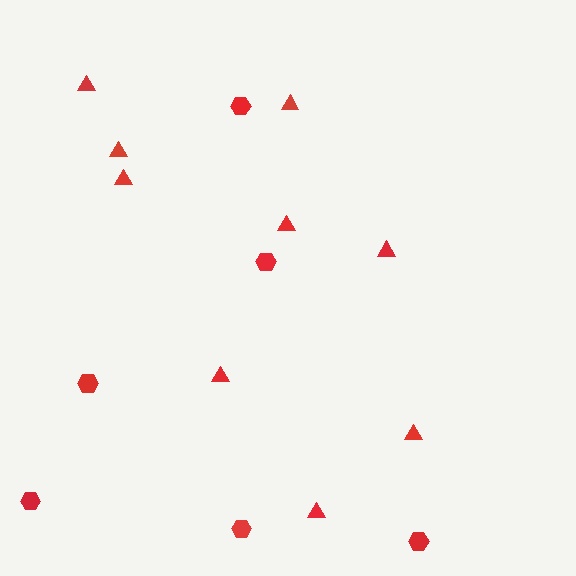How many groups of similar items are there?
There are 2 groups: one group of hexagons (6) and one group of triangles (9).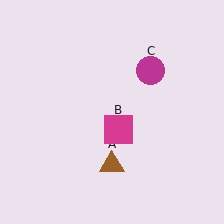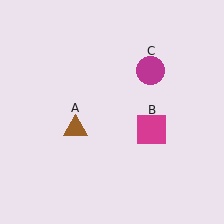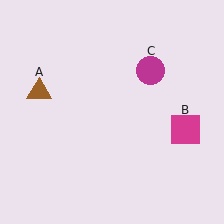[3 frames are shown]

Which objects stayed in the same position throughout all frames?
Magenta circle (object C) remained stationary.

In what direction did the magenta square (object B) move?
The magenta square (object B) moved right.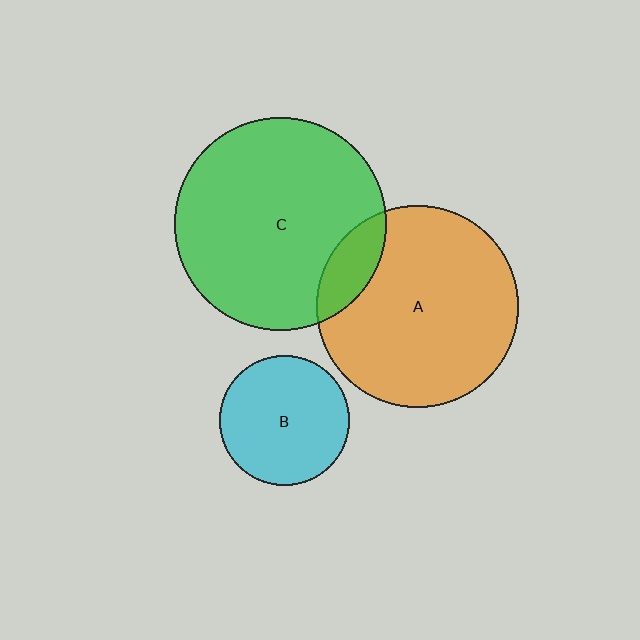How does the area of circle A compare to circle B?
Approximately 2.4 times.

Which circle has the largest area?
Circle C (green).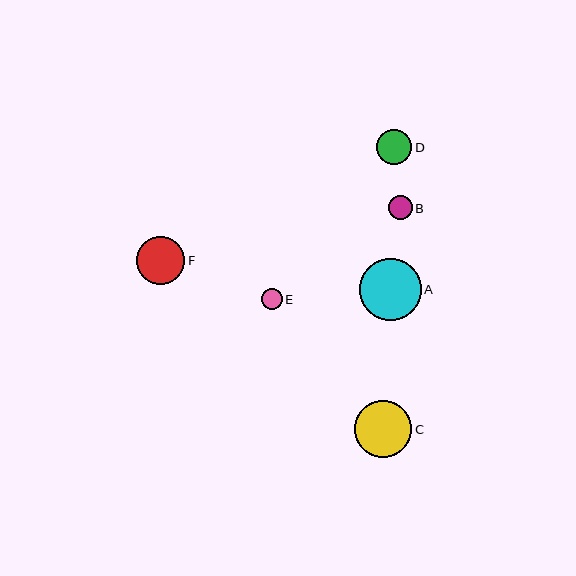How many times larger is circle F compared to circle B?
Circle F is approximately 2.1 times the size of circle B.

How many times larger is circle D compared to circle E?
Circle D is approximately 1.7 times the size of circle E.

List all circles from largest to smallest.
From largest to smallest: A, C, F, D, B, E.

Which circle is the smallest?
Circle E is the smallest with a size of approximately 21 pixels.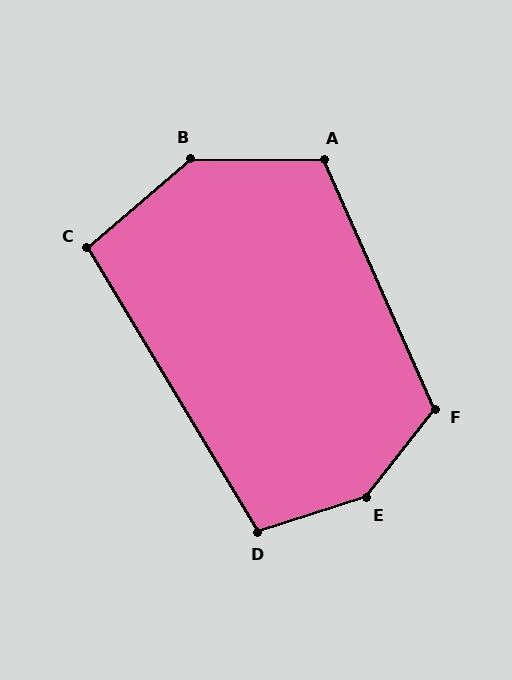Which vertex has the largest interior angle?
E, at approximately 146 degrees.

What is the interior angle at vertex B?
Approximately 139 degrees (obtuse).